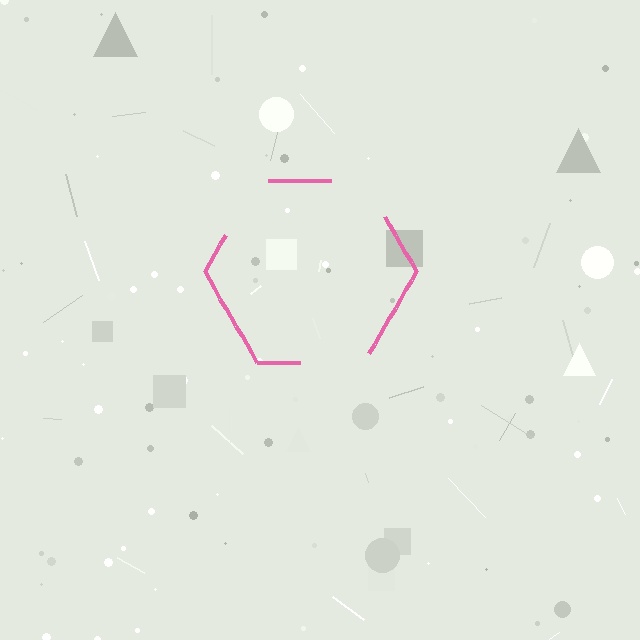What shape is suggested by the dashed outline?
The dashed outline suggests a hexagon.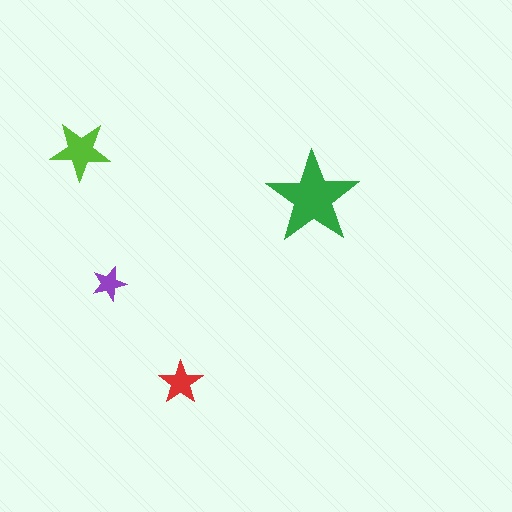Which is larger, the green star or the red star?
The green one.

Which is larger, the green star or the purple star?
The green one.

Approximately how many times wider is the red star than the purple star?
About 1.5 times wider.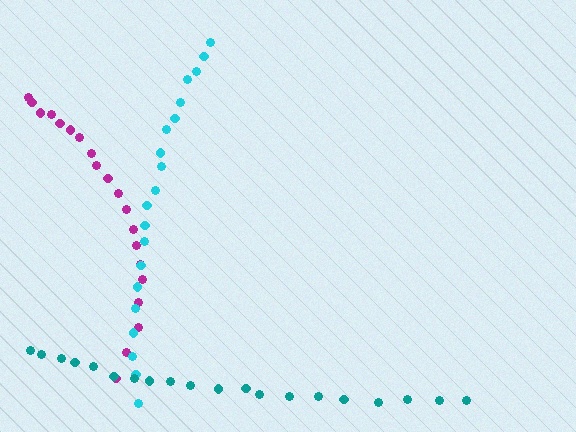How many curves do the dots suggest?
There are 3 distinct paths.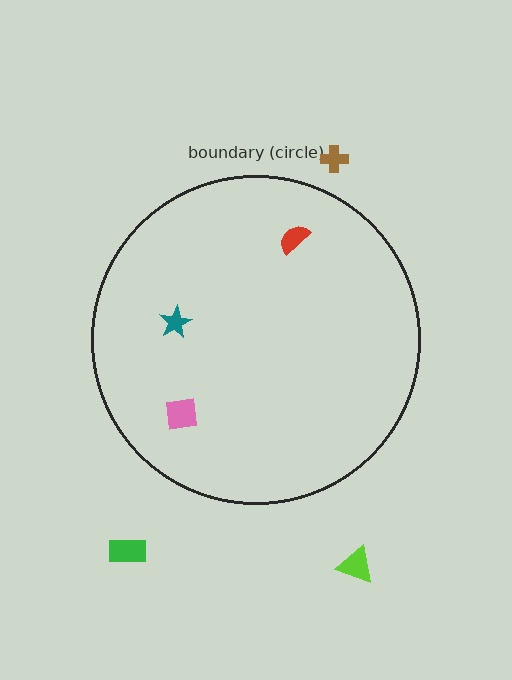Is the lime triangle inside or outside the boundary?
Outside.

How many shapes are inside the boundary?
3 inside, 3 outside.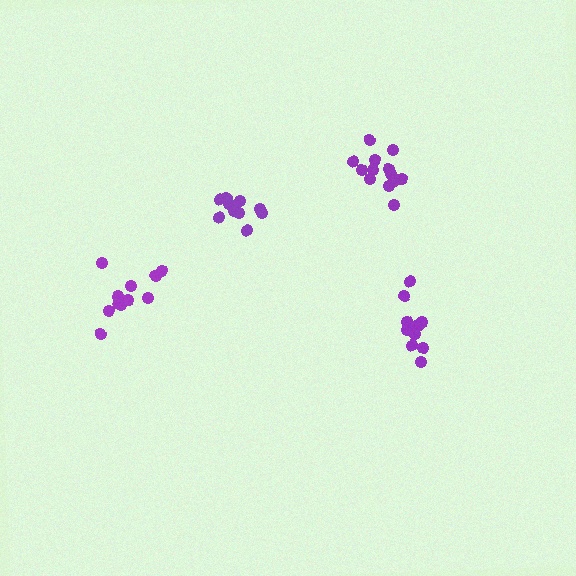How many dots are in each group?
Group 1: 11 dots, Group 2: 14 dots, Group 3: 10 dots, Group 4: 11 dots (46 total).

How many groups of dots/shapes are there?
There are 4 groups.